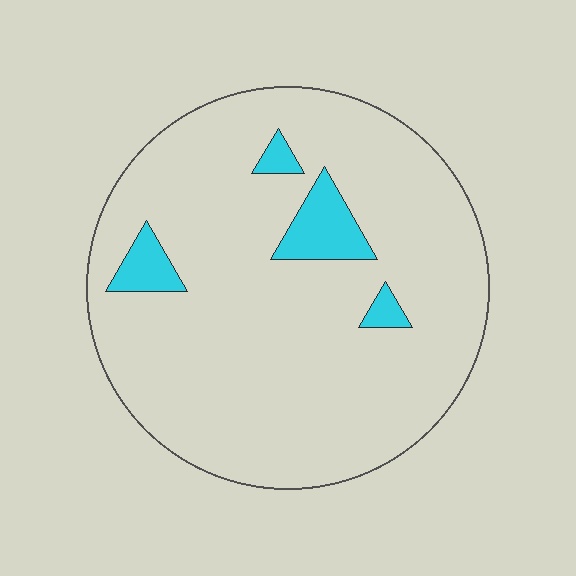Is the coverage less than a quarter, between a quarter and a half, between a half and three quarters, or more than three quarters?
Less than a quarter.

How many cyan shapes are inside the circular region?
4.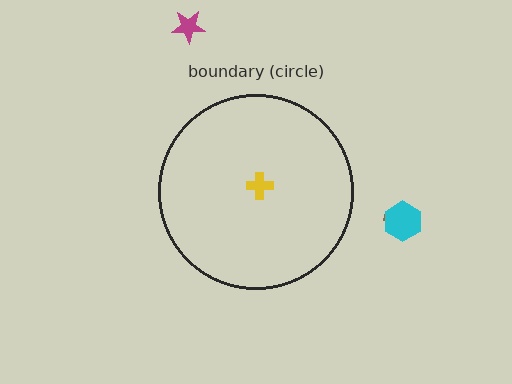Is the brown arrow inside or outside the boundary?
Outside.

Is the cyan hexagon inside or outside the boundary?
Outside.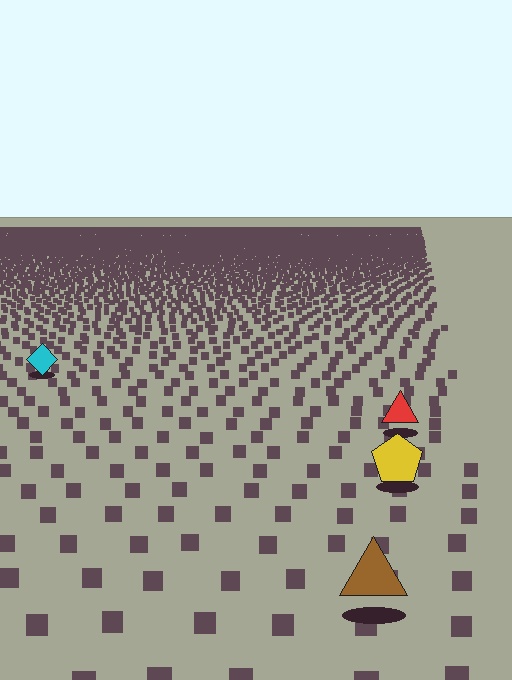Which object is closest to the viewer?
The brown triangle is closest. The texture marks near it are larger and more spread out.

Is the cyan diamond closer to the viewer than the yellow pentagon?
No. The yellow pentagon is closer — you can tell from the texture gradient: the ground texture is coarser near it.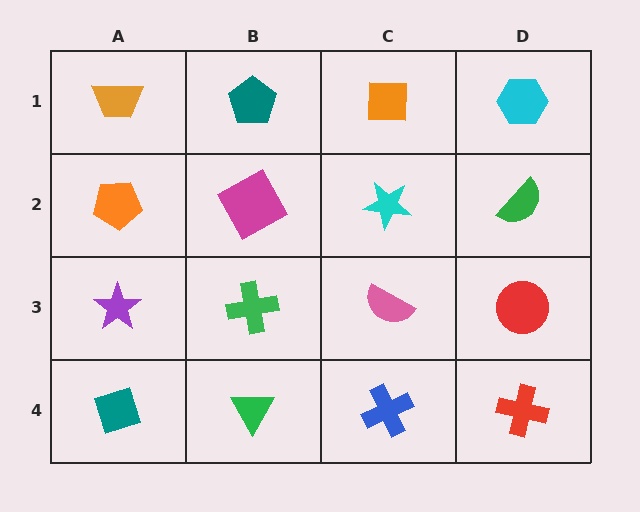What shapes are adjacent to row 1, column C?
A cyan star (row 2, column C), a teal pentagon (row 1, column B), a cyan hexagon (row 1, column D).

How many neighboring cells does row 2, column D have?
3.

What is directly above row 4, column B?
A green cross.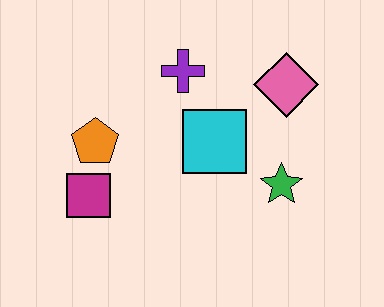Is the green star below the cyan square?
Yes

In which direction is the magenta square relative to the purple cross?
The magenta square is below the purple cross.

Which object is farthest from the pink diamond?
The magenta square is farthest from the pink diamond.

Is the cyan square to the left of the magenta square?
No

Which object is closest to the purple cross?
The cyan square is closest to the purple cross.